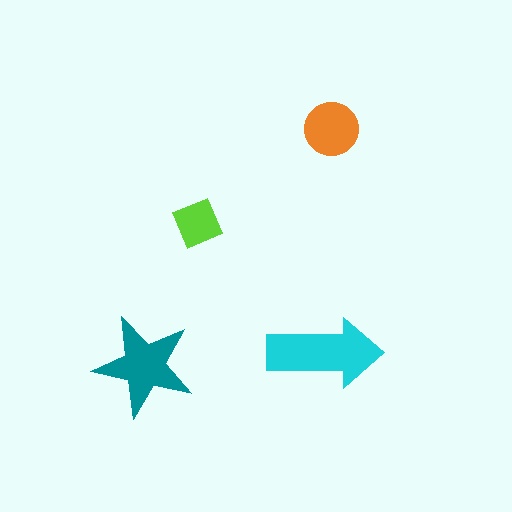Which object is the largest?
The cyan arrow.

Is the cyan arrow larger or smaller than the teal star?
Larger.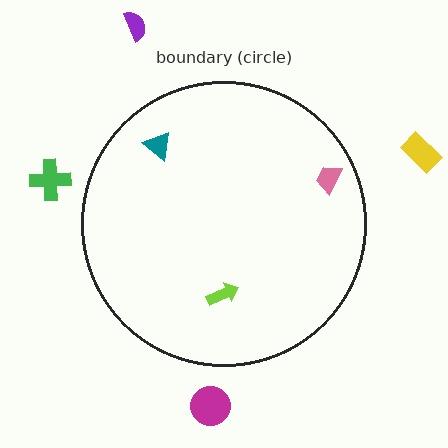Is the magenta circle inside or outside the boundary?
Outside.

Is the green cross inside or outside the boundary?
Outside.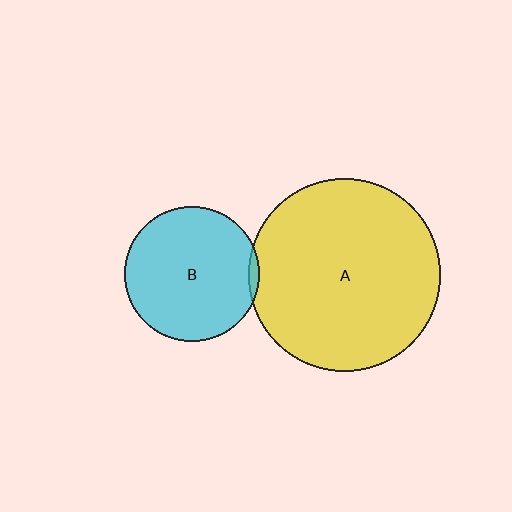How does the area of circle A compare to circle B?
Approximately 2.0 times.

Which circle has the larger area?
Circle A (yellow).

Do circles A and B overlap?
Yes.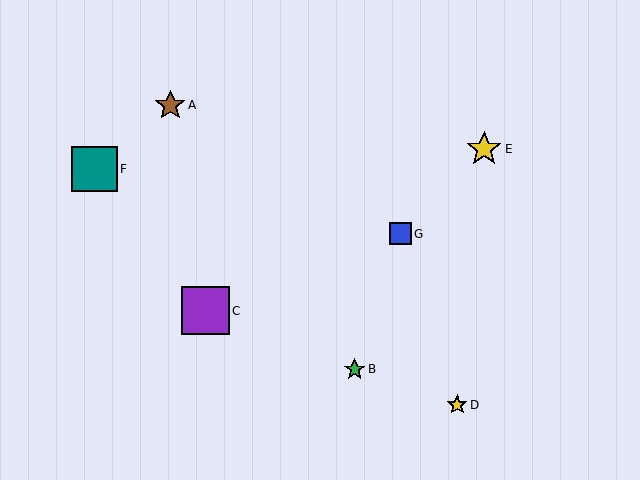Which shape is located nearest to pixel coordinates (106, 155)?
The teal square (labeled F) at (95, 169) is nearest to that location.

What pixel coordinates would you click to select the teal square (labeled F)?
Click at (95, 169) to select the teal square F.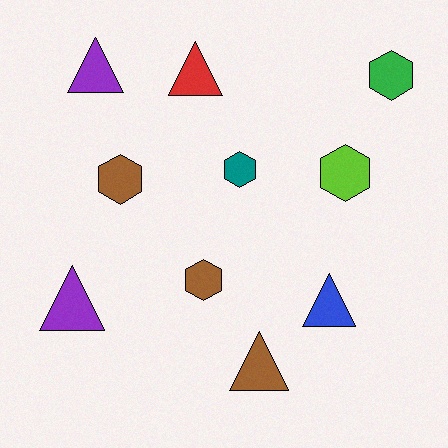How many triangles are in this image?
There are 5 triangles.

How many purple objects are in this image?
There are 2 purple objects.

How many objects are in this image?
There are 10 objects.